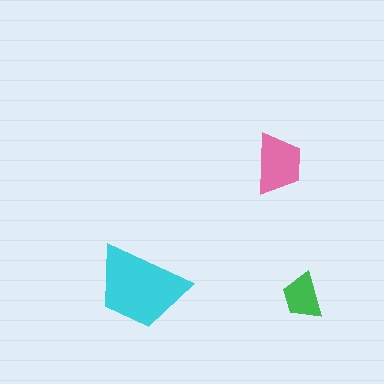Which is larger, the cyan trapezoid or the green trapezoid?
The cyan one.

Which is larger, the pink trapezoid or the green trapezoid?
The pink one.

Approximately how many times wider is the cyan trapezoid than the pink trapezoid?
About 1.5 times wider.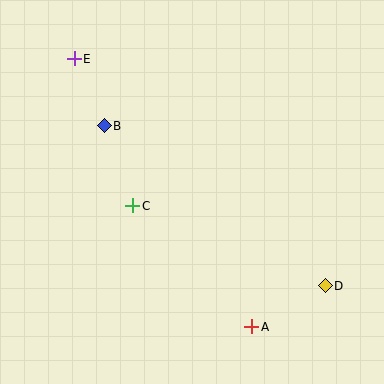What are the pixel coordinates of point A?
Point A is at (252, 327).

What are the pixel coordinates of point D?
Point D is at (325, 286).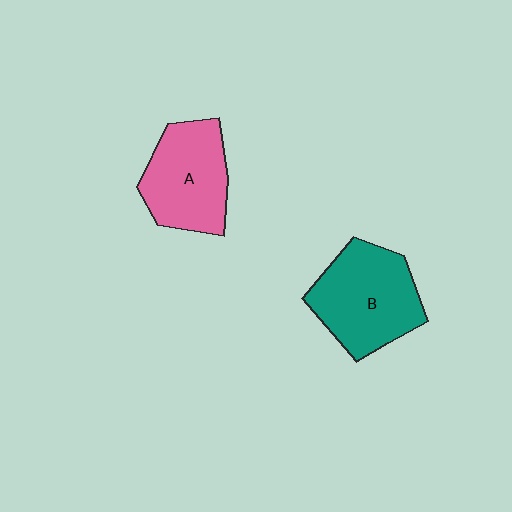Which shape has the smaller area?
Shape A (pink).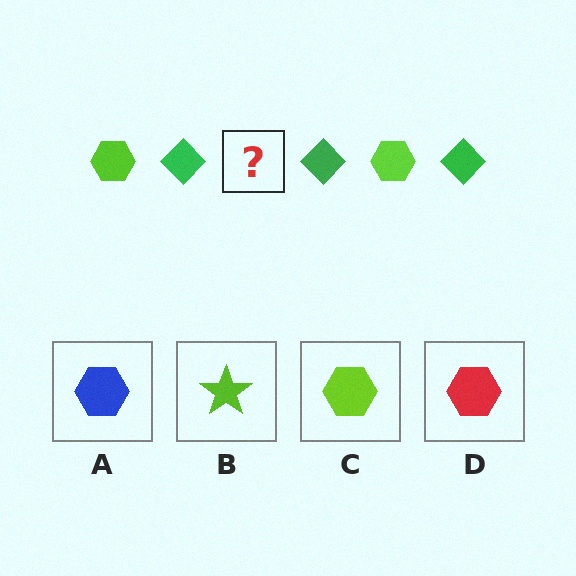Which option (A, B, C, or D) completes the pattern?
C.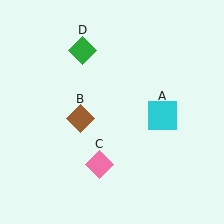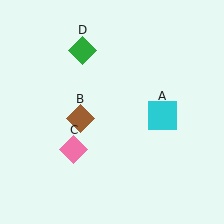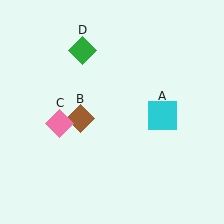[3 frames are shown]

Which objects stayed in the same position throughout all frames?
Cyan square (object A) and brown diamond (object B) and green diamond (object D) remained stationary.